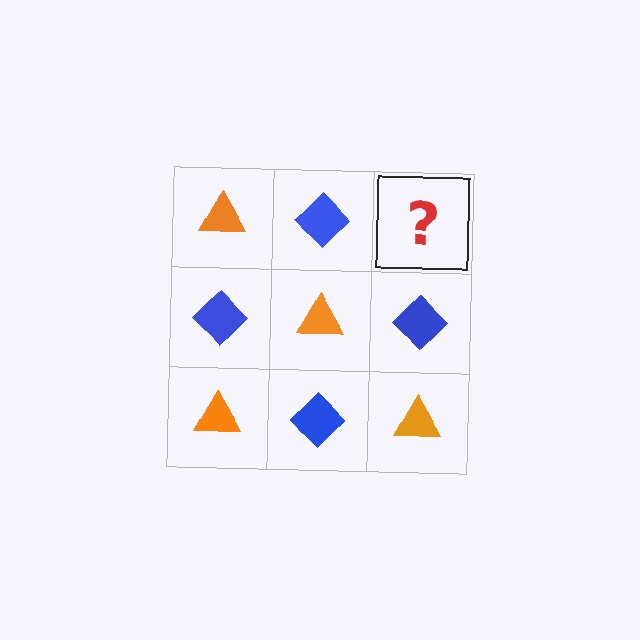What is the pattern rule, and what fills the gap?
The rule is that it alternates orange triangle and blue diamond in a checkerboard pattern. The gap should be filled with an orange triangle.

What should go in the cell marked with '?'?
The missing cell should contain an orange triangle.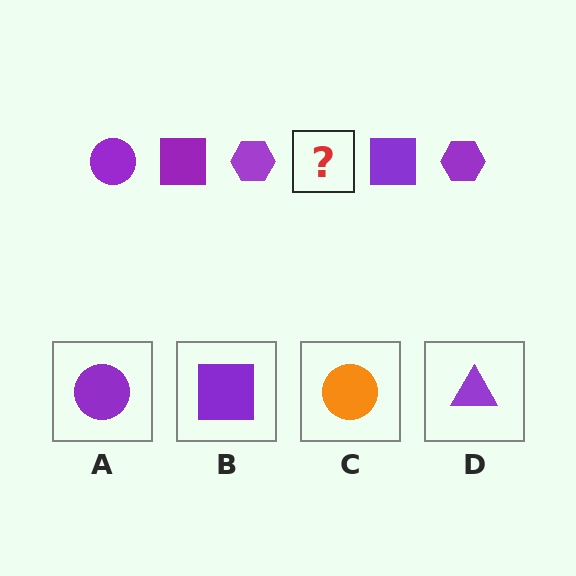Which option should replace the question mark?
Option A.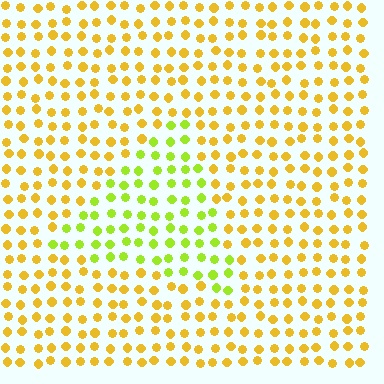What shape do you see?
I see a triangle.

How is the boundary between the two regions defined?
The boundary is defined purely by a slight shift in hue (about 39 degrees). Spacing, size, and orientation are identical on both sides.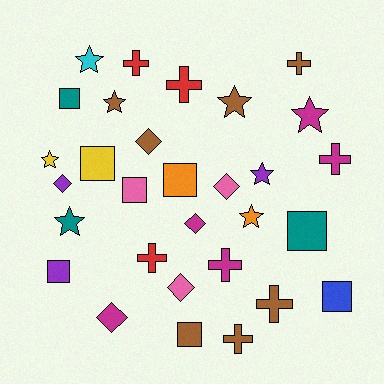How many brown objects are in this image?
There are 7 brown objects.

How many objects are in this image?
There are 30 objects.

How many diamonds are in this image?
There are 6 diamonds.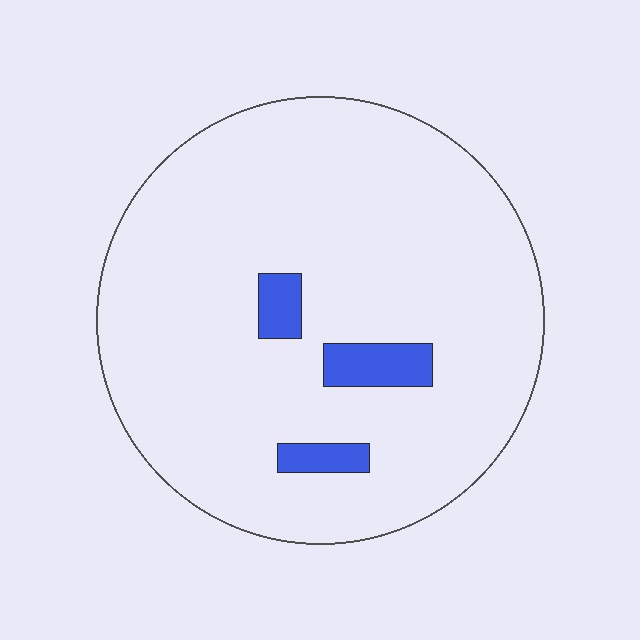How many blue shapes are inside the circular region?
3.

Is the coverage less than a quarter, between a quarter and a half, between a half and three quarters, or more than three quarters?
Less than a quarter.